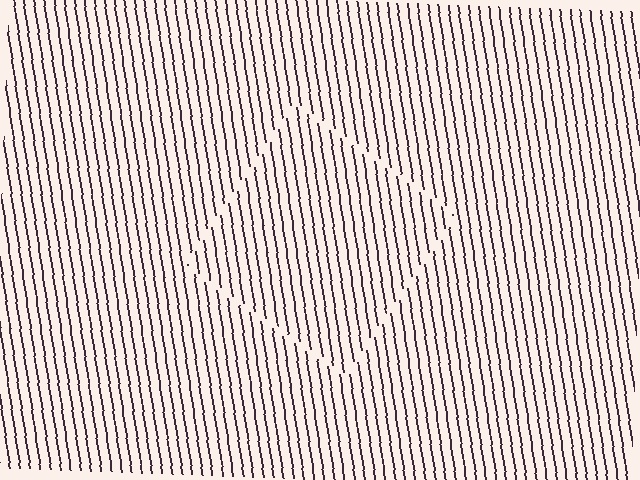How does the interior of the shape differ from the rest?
The interior of the shape contains the same grating, shifted by half a period — the contour is defined by the phase discontinuity where line-ends from the inner and outer gratings abut.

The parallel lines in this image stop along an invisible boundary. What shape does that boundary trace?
An illusory square. The interior of the shape contains the same grating, shifted by half a period — the contour is defined by the phase discontinuity where line-ends from the inner and outer gratings abut.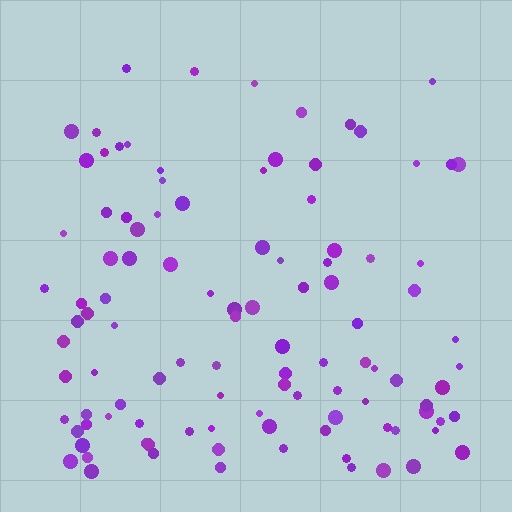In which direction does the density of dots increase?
From top to bottom, with the bottom side densest.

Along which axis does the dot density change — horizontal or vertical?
Vertical.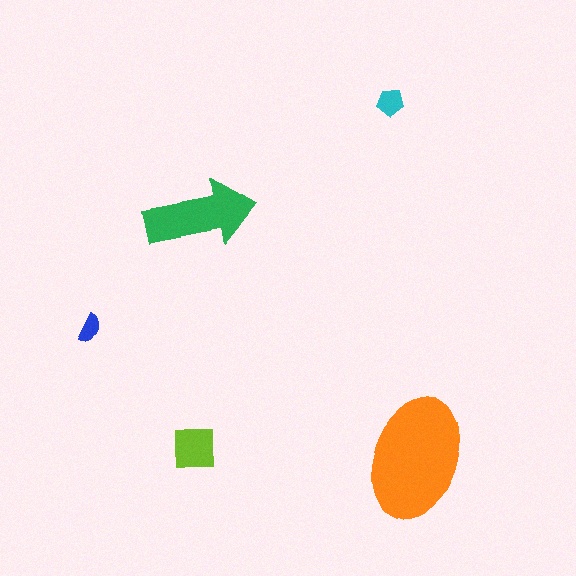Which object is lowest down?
The orange ellipse is bottommost.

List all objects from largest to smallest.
The orange ellipse, the green arrow, the lime square, the cyan pentagon, the blue semicircle.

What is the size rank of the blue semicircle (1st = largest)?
5th.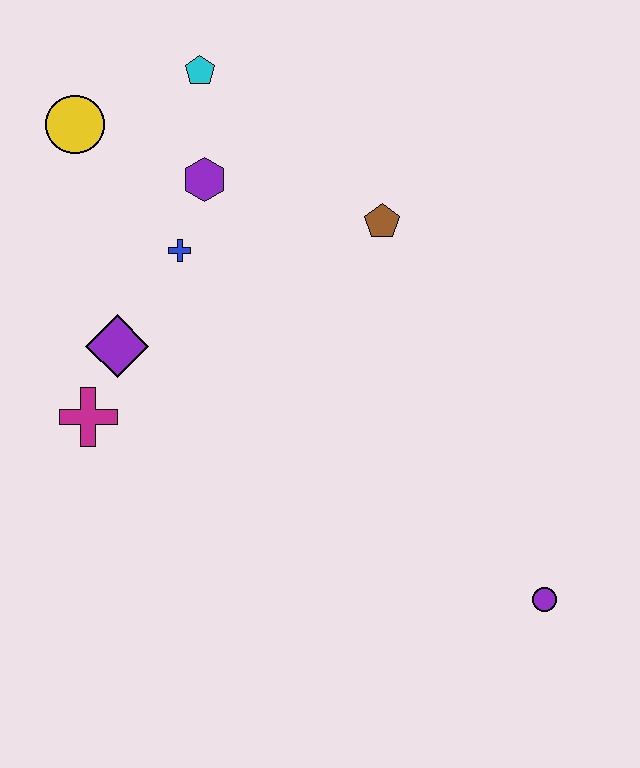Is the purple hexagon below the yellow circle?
Yes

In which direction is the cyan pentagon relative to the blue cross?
The cyan pentagon is above the blue cross.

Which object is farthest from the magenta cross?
The purple circle is farthest from the magenta cross.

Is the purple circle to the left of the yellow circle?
No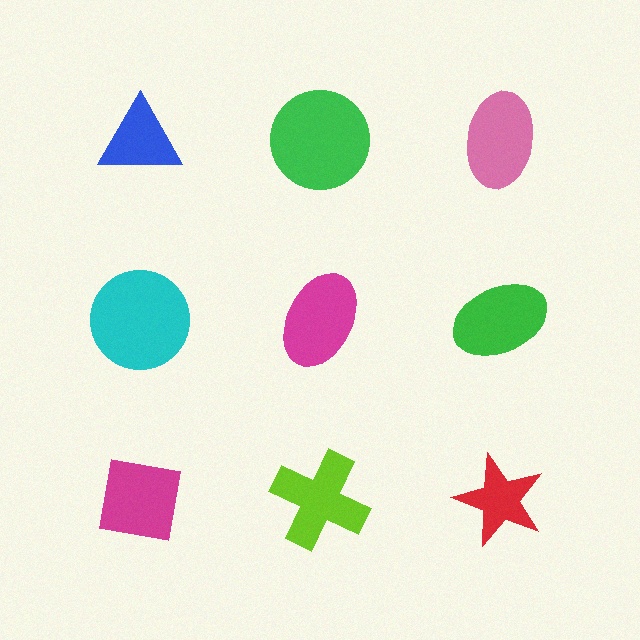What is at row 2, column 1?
A cyan circle.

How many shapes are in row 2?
3 shapes.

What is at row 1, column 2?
A green circle.